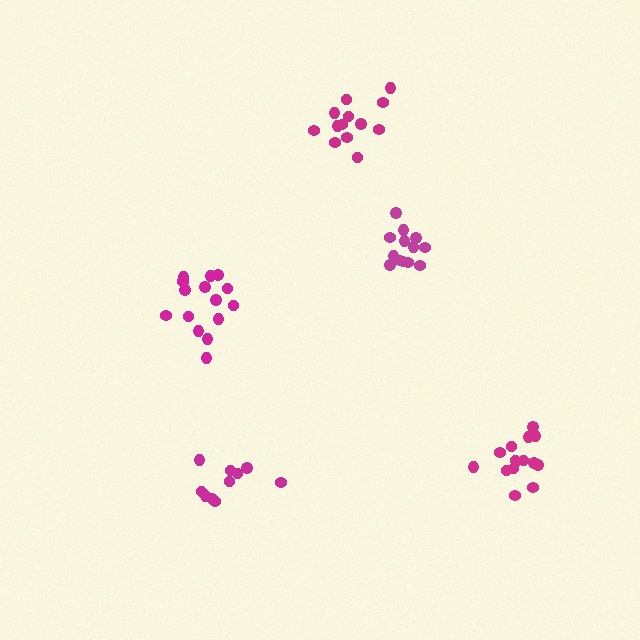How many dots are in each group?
Group 1: 15 dots, Group 2: 10 dots, Group 3: 13 dots, Group 4: 13 dots, Group 5: 15 dots (66 total).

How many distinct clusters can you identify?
There are 5 distinct clusters.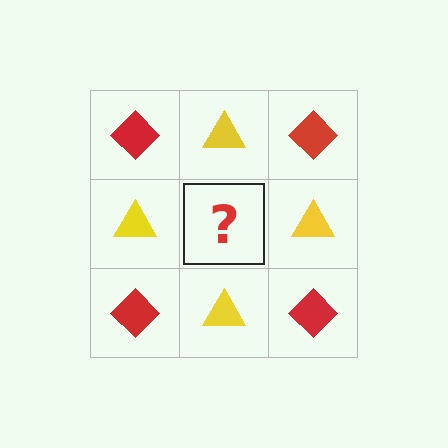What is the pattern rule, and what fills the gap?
The rule is that it alternates red diamond and yellow triangle in a checkerboard pattern. The gap should be filled with a red diamond.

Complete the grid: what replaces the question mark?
The question mark should be replaced with a red diamond.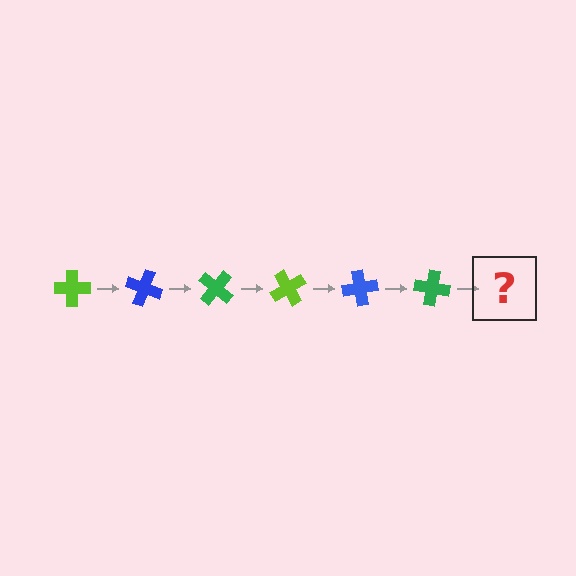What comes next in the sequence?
The next element should be a lime cross, rotated 120 degrees from the start.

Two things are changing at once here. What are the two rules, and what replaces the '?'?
The two rules are that it rotates 20 degrees each step and the color cycles through lime, blue, and green. The '?' should be a lime cross, rotated 120 degrees from the start.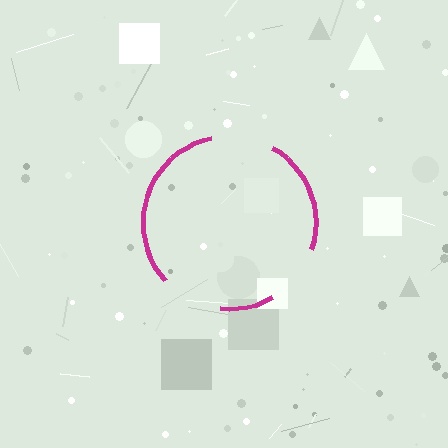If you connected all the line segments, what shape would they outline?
They would outline a circle.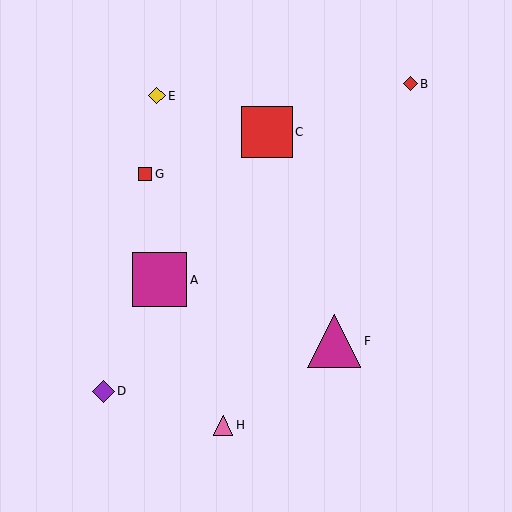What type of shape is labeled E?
Shape E is a yellow diamond.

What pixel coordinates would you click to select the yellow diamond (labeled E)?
Click at (157, 96) to select the yellow diamond E.